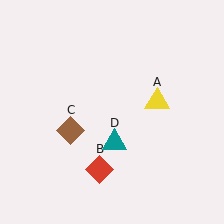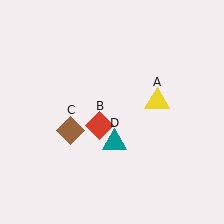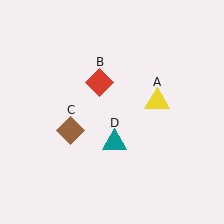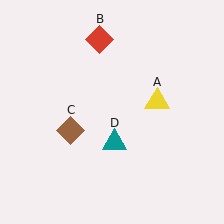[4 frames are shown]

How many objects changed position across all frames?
1 object changed position: red diamond (object B).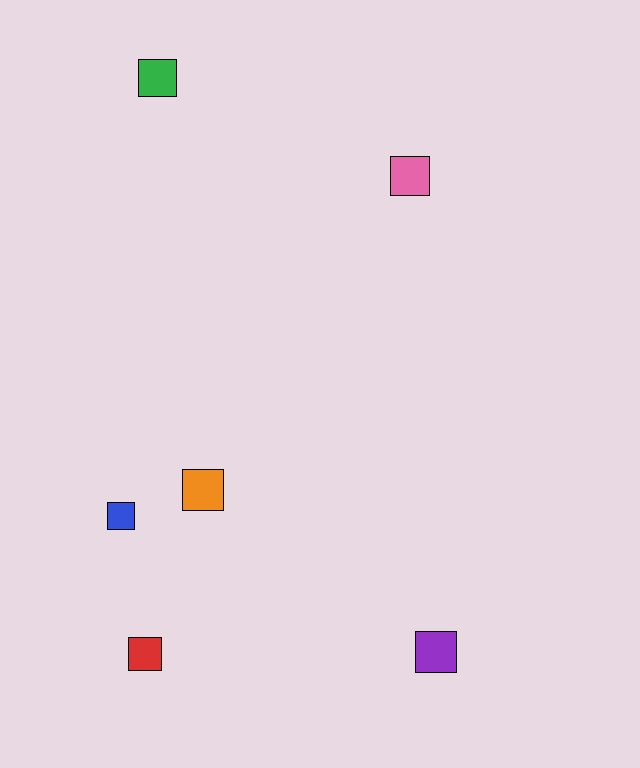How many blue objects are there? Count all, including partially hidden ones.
There is 1 blue object.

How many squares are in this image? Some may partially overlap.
There are 6 squares.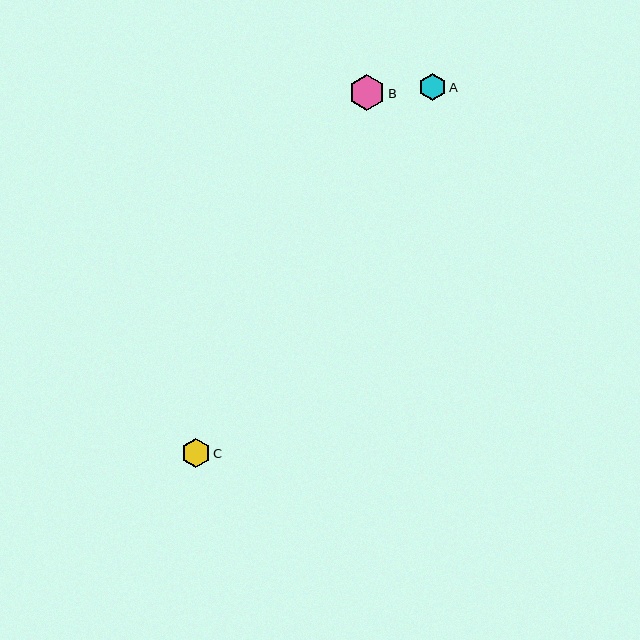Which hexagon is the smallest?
Hexagon A is the smallest with a size of approximately 27 pixels.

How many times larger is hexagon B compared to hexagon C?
Hexagon B is approximately 1.2 times the size of hexagon C.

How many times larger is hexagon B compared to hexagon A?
Hexagon B is approximately 1.3 times the size of hexagon A.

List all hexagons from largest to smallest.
From largest to smallest: B, C, A.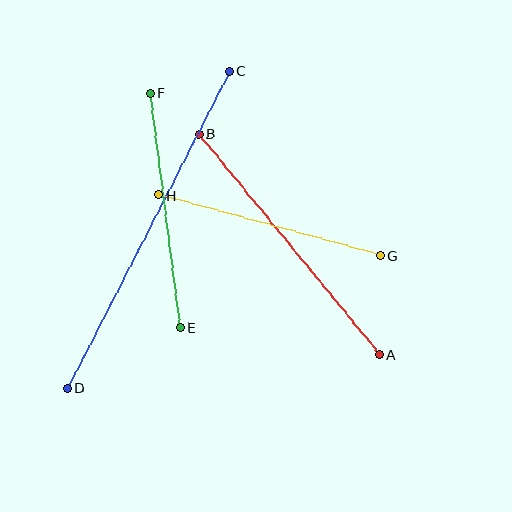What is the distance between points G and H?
The distance is approximately 230 pixels.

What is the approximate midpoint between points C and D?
The midpoint is at approximately (148, 230) pixels.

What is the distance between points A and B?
The distance is approximately 285 pixels.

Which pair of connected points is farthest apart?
Points C and D are farthest apart.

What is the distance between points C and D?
The distance is approximately 356 pixels.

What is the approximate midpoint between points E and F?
The midpoint is at approximately (165, 210) pixels.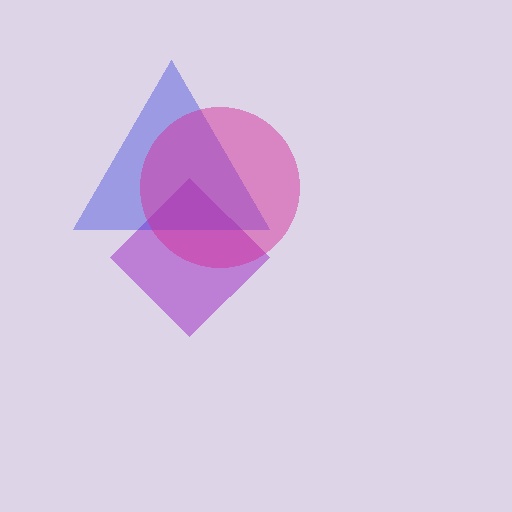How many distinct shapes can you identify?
There are 3 distinct shapes: a purple diamond, a blue triangle, a magenta circle.